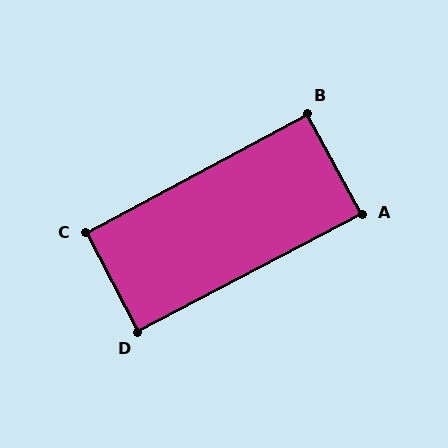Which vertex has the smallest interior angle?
A, at approximately 89 degrees.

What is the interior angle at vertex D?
Approximately 90 degrees (approximately right).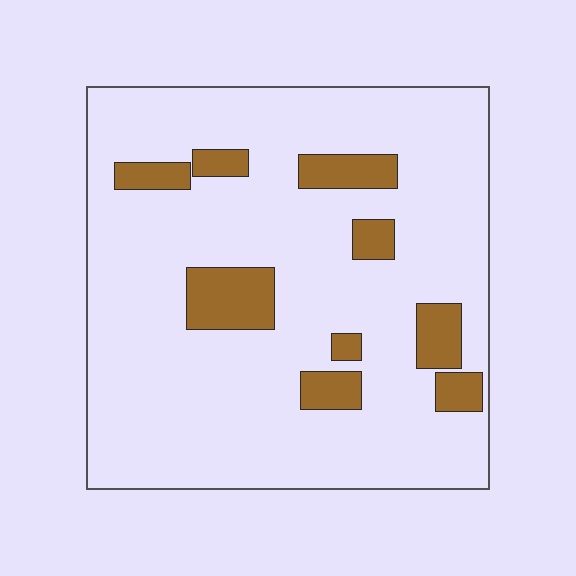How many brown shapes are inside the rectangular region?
9.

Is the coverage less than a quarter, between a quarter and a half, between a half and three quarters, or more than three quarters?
Less than a quarter.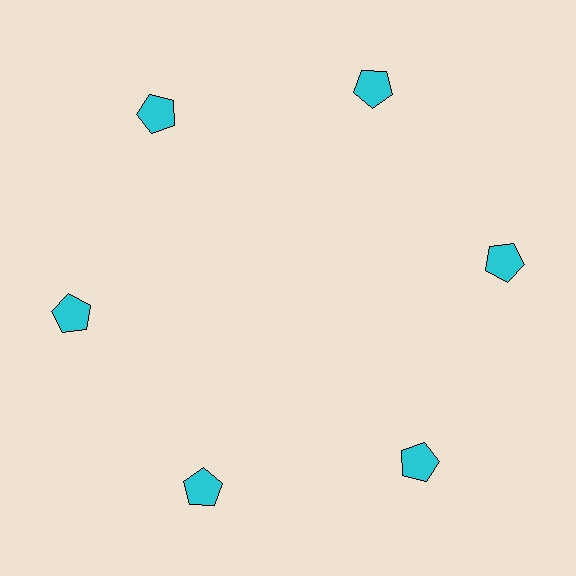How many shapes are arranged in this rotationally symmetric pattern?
There are 6 shapes, arranged in 6 groups of 1.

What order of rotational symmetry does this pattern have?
This pattern has 6-fold rotational symmetry.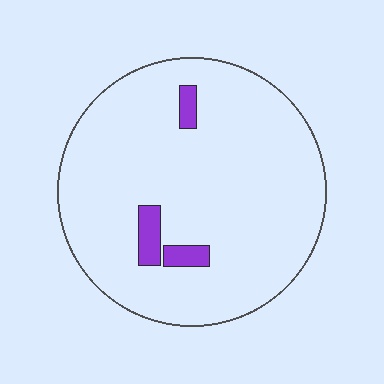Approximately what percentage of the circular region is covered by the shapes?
Approximately 5%.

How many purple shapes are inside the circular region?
3.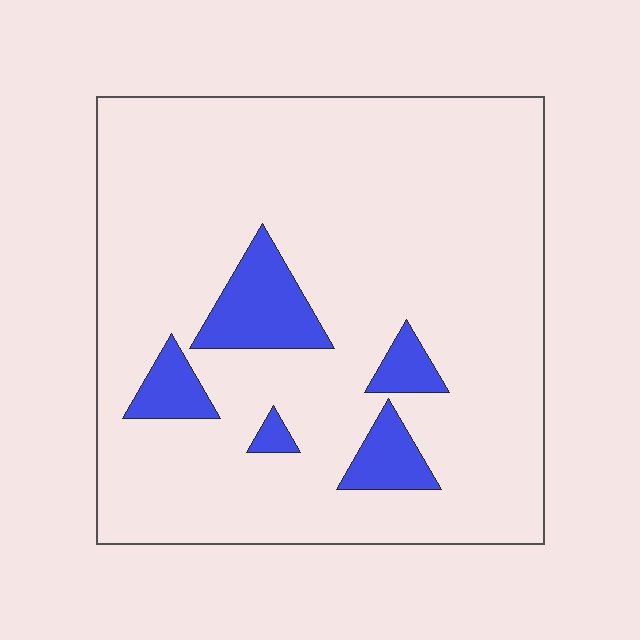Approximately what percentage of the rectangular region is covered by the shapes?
Approximately 10%.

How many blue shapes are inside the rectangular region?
5.